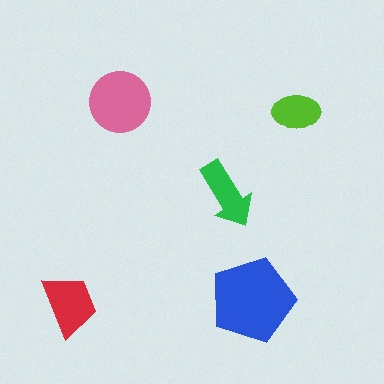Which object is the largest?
The blue pentagon.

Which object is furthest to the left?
The red trapezoid is leftmost.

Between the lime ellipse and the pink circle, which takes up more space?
The pink circle.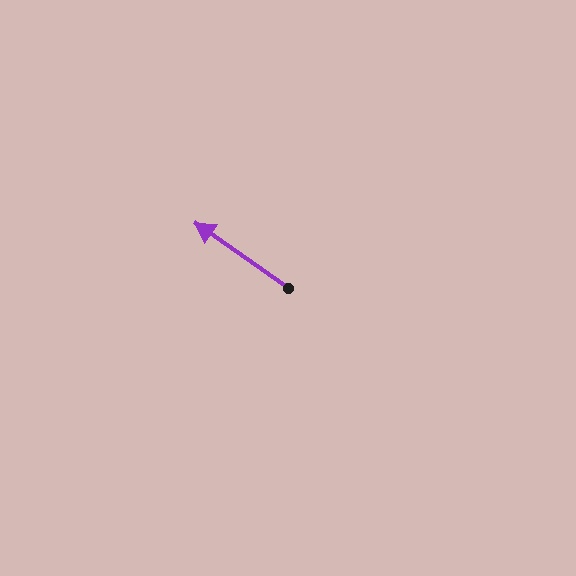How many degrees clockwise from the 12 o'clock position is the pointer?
Approximately 305 degrees.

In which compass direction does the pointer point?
Northwest.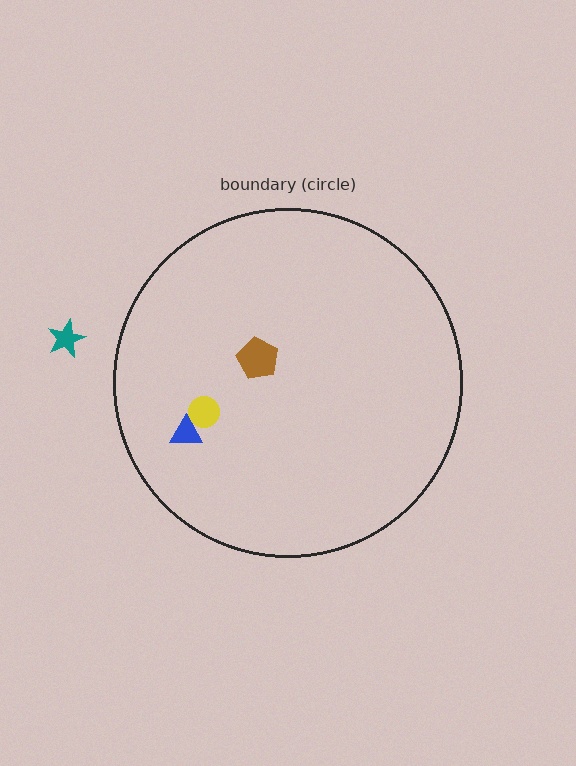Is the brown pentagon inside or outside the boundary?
Inside.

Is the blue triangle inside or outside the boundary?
Inside.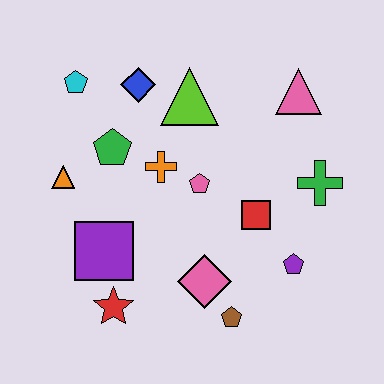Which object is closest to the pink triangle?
The green cross is closest to the pink triangle.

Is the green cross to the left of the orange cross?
No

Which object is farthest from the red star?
The pink triangle is farthest from the red star.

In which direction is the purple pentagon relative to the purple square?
The purple pentagon is to the right of the purple square.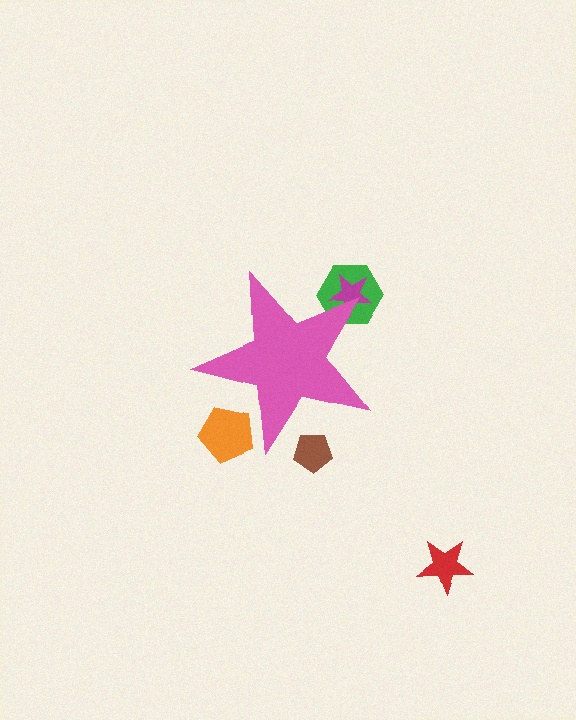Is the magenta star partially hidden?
Yes, the magenta star is partially hidden behind the pink star.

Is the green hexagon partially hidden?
Yes, the green hexagon is partially hidden behind the pink star.